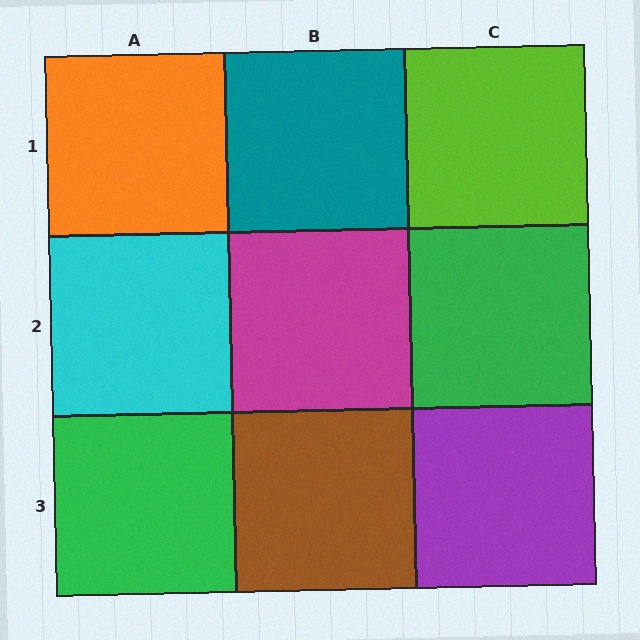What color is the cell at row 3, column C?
Purple.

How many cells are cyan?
1 cell is cyan.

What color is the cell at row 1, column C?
Lime.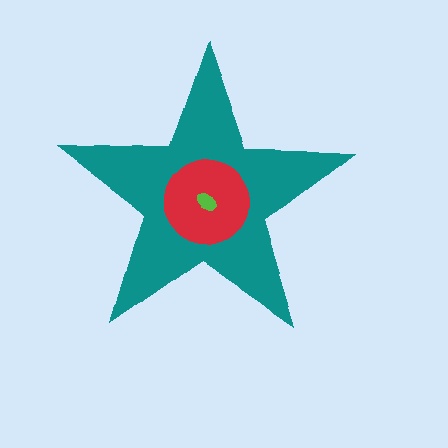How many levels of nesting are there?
3.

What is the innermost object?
The lime ellipse.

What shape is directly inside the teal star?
The red circle.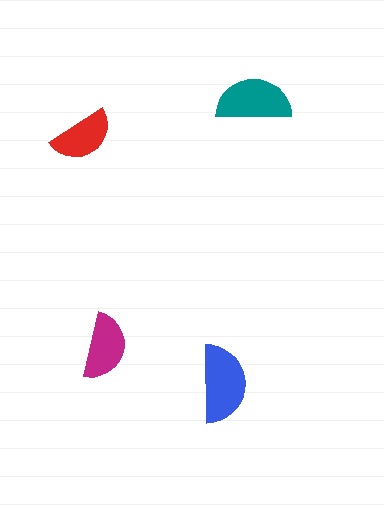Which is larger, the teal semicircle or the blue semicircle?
The blue one.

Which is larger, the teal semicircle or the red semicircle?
The teal one.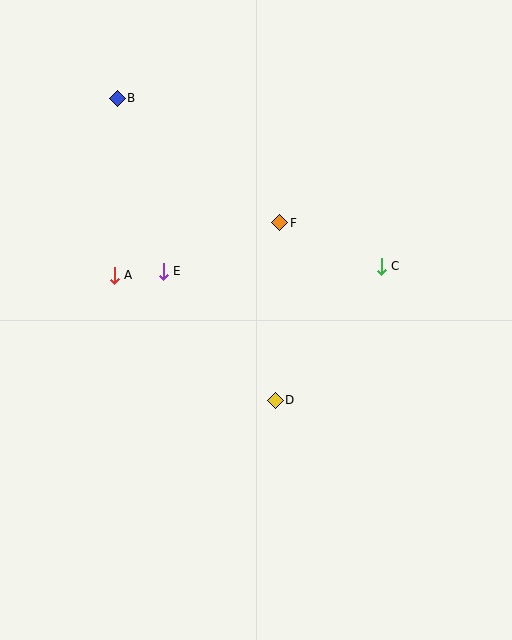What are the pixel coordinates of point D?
Point D is at (275, 400).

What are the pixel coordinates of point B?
Point B is at (117, 98).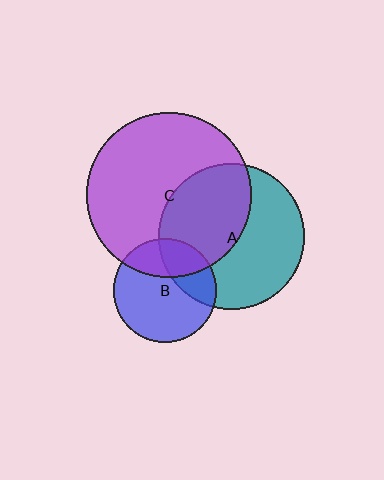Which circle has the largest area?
Circle C (purple).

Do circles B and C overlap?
Yes.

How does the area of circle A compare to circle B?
Approximately 2.0 times.